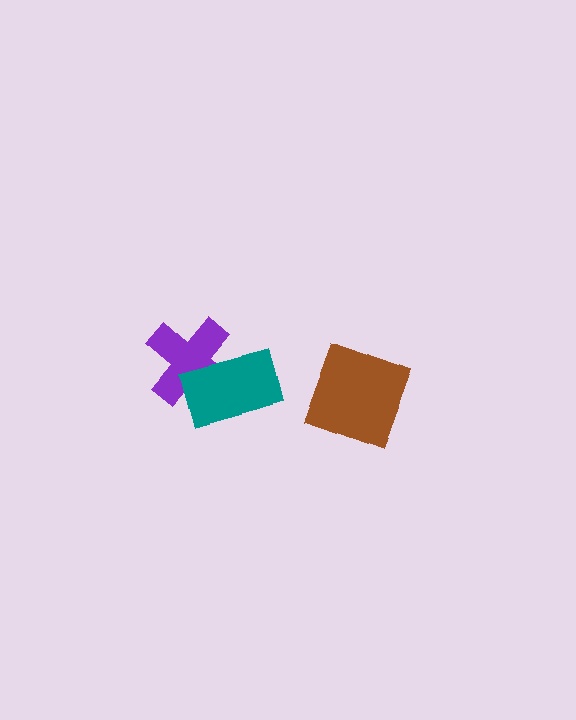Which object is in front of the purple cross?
The teal rectangle is in front of the purple cross.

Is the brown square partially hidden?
No, no other shape covers it.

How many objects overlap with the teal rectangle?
1 object overlaps with the teal rectangle.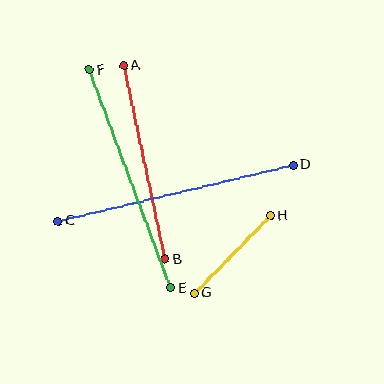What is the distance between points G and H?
The distance is approximately 109 pixels.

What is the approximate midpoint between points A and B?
The midpoint is at approximately (144, 162) pixels.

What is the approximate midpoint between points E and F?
The midpoint is at approximately (130, 179) pixels.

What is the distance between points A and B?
The distance is approximately 198 pixels.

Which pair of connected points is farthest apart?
Points C and D are farthest apart.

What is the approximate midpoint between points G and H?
The midpoint is at approximately (233, 255) pixels.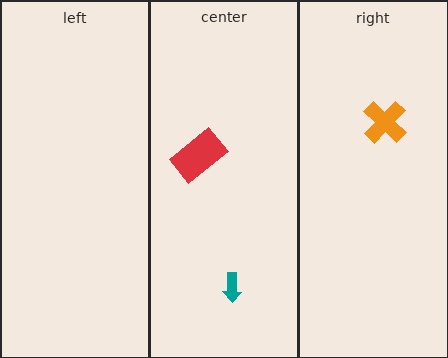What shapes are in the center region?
The teal arrow, the red rectangle.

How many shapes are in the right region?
1.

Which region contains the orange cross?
The right region.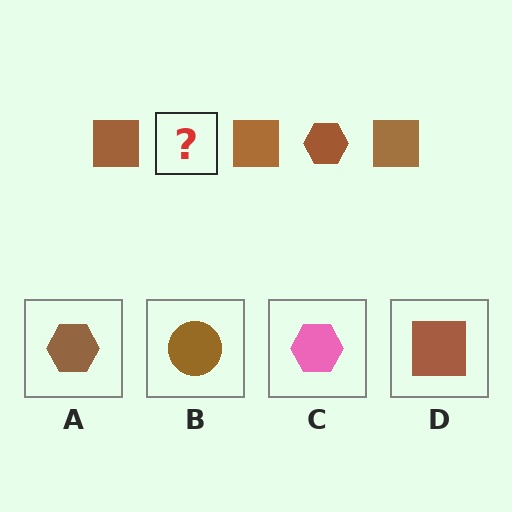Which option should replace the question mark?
Option A.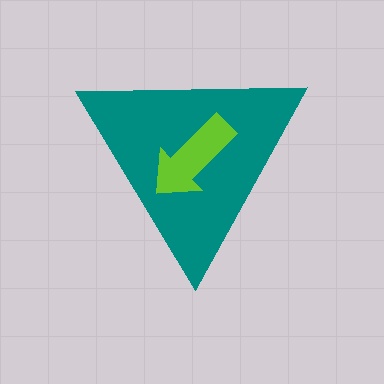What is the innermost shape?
The lime arrow.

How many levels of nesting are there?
2.